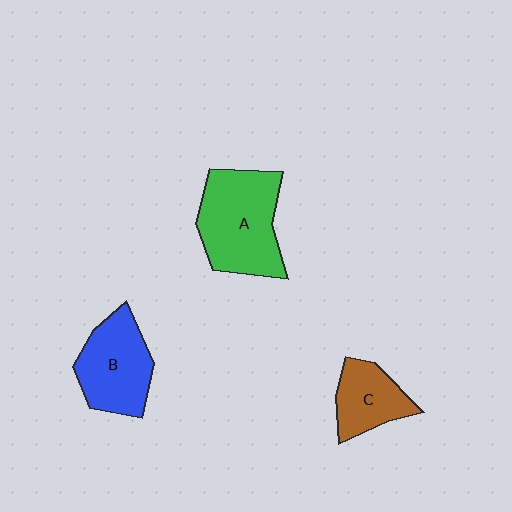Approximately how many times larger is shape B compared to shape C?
Approximately 1.4 times.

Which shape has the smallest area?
Shape C (brown).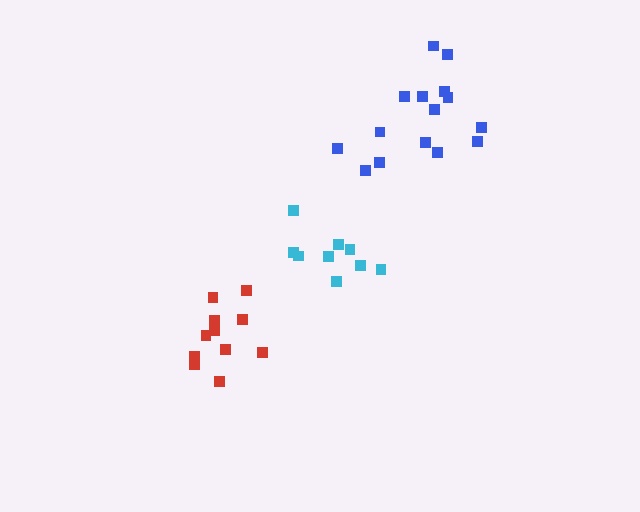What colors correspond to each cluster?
The clusters are colored: red, blue, cyan.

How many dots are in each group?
Group 1: 11 dots, Group 2: 15 dots, Group 3: 9 dots (35 total).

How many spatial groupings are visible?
There are 3 spatial groupings.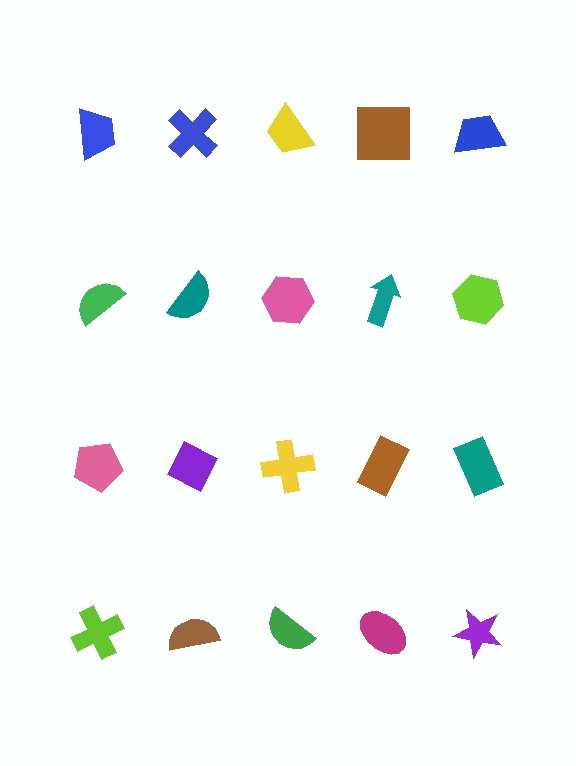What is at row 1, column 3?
A yellow trapezoid.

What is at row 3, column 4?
A brown rectangle.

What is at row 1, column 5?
A blue trapezoid.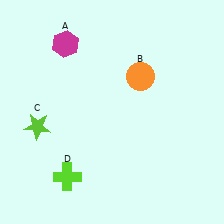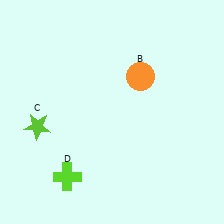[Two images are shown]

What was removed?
The magenta hexagon (A) was removed in Image 2.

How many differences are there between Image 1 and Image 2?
There is 1 difference between the two images.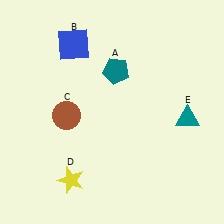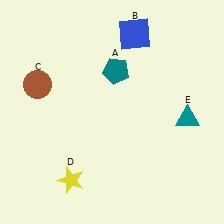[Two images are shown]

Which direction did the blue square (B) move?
The blue square (B) moved right.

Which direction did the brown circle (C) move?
The brown circle (C) moved up.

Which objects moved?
The objects that moved are: the blue square (B), the brown circle (C).